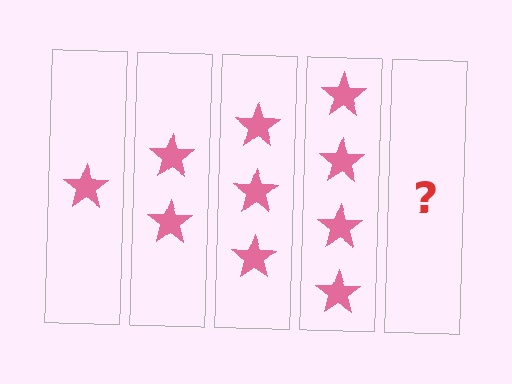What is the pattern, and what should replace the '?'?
The pattern is that each step adds one more star. The '?' should be 5 stars.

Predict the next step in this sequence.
The next step is 5 stars.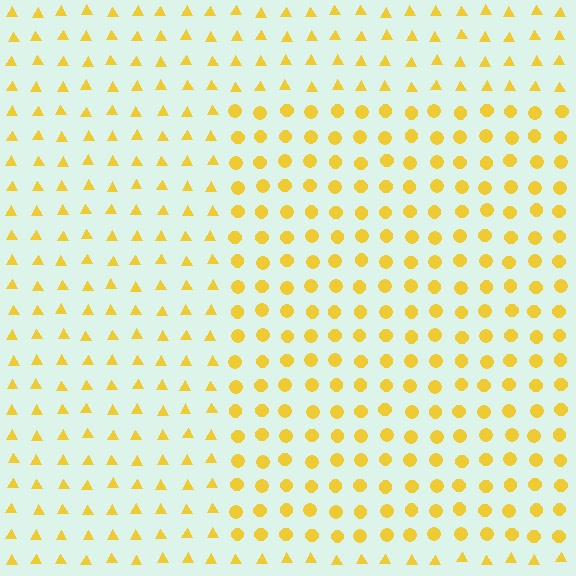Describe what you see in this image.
The image is filled with small yellow elements arranged in a uniform grid. A rectangle-shaped region contains circles, while the surrounding area contains triangles. The boundary is defined purely by the change in element shape.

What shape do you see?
I see a rectangle.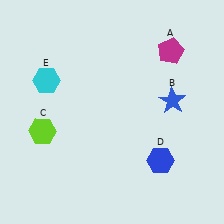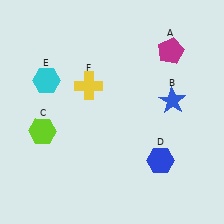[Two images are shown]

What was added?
A yellow cross (F) was added in Image 2.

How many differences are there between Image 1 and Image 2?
There is 1 difference between the two images.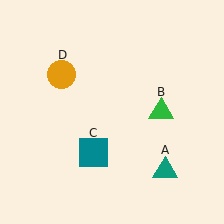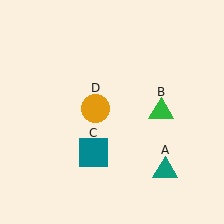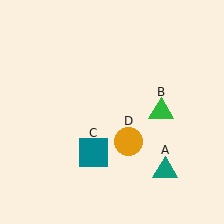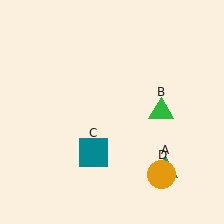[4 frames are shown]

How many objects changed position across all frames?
1 object changed position: orange circle (object D).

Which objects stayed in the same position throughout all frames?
Teal triangle (object A) and green triangle (object B) and teal square (object C) remained stationary.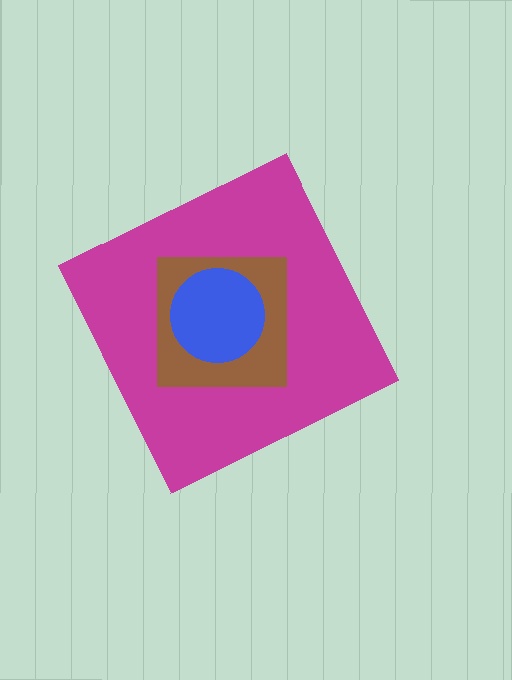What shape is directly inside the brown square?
The blue circle.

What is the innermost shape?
The blue circle.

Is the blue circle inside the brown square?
Yes.